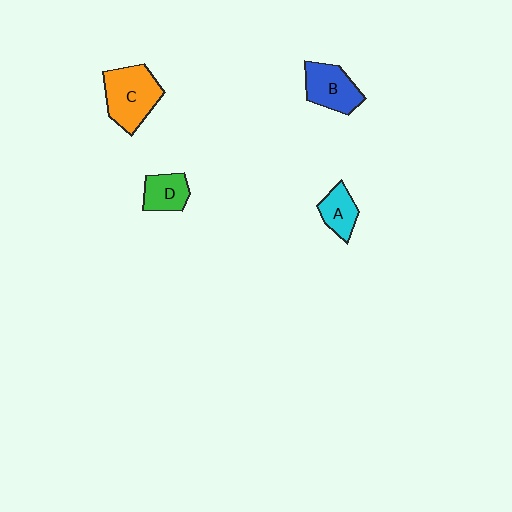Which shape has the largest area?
Shape C (orange).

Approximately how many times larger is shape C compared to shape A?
Approximately 2.0 times.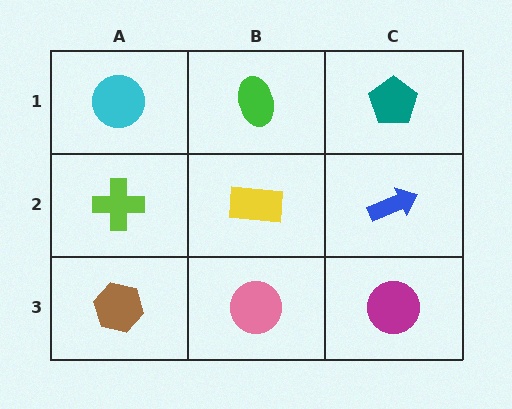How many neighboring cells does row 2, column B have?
4.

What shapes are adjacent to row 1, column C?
A blue arrow (row 2, column C), a green ellipse (row 1, column B).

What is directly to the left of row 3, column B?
A brown hexagon.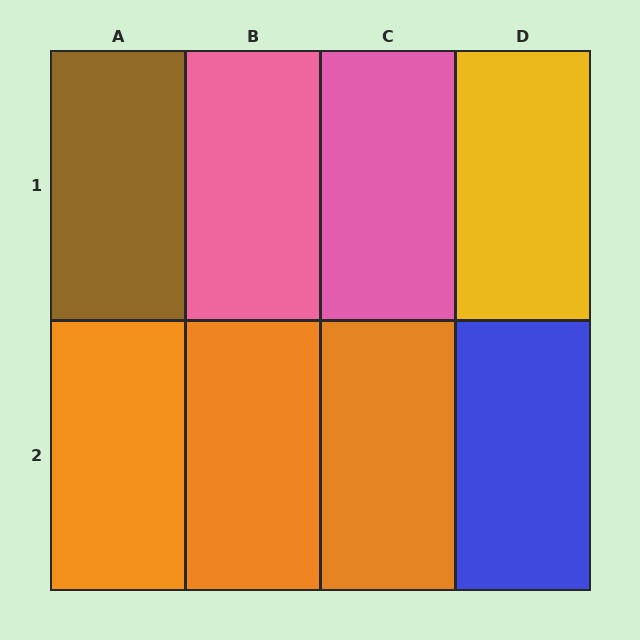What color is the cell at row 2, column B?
Orange.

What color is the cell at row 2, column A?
Orange.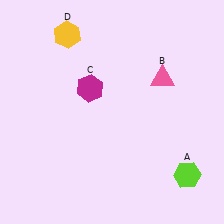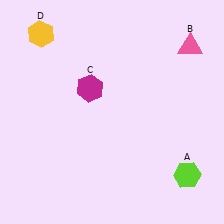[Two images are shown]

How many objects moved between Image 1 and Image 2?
2 objects moved between the two images.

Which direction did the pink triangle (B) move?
The pink triangle (B) moved up.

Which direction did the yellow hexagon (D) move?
The yellow hexagon (D) moved left.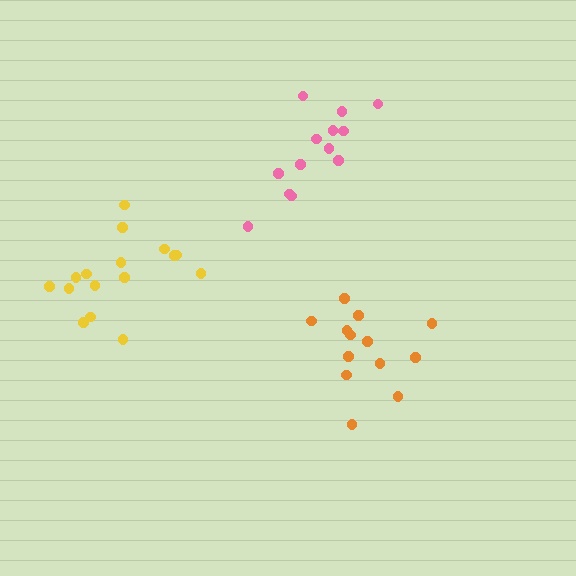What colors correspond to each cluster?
The clusters are colored: yellow, orange, pink.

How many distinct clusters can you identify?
There are 3 distinct clusters.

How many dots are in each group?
Group 1: 16 dots, Group 2: 13 dots, Group 3: 13 dots (42 total).